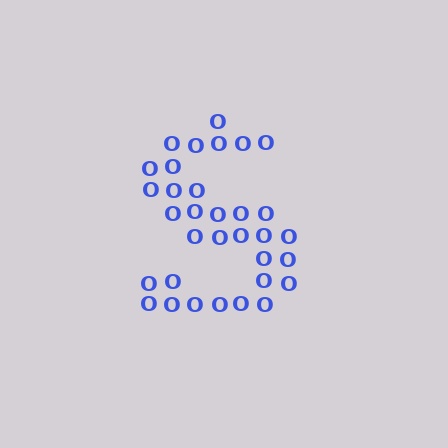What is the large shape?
The large shape is the letter S.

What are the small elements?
The small elements are letter O's.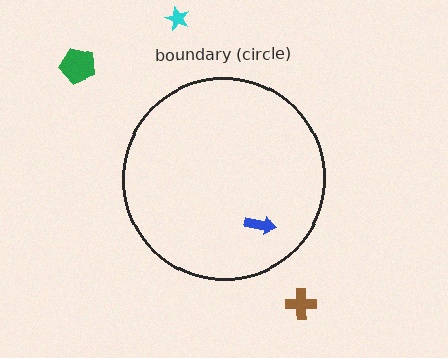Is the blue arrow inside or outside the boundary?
Inside.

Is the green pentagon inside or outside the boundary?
Outside.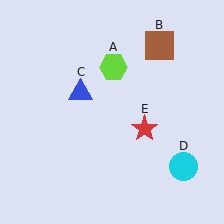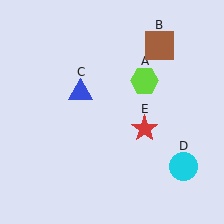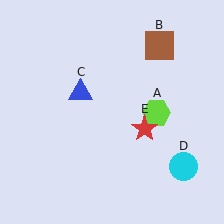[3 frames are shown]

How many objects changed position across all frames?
1 object changed position: lime hexagon (object A).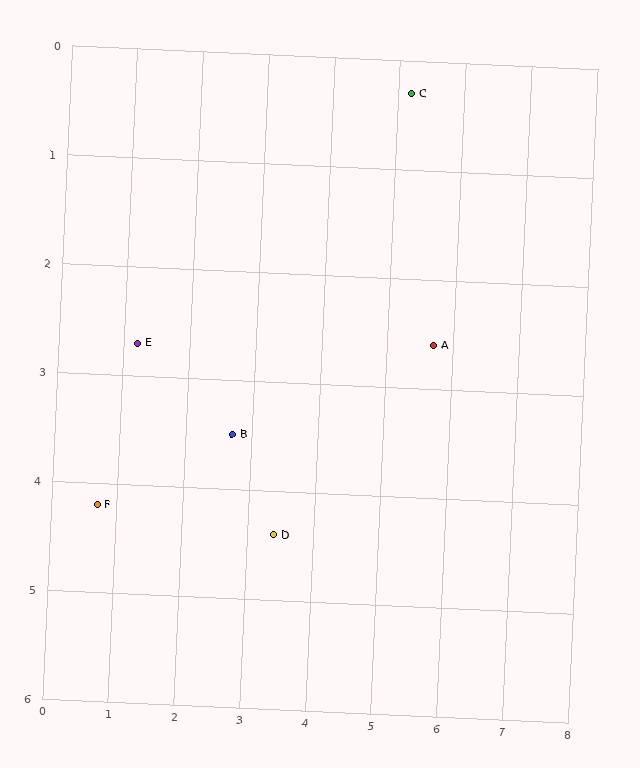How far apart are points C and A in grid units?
Points C and A are about 2.4 grid units apart.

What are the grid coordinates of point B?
Point B is at approximately (2.7, 3.5).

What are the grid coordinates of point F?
Point F is at approximately (0.7, 4.2).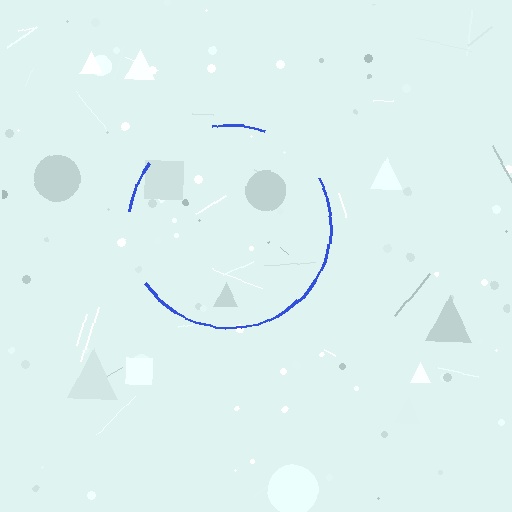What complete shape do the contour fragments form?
The contour fragments form a circle.